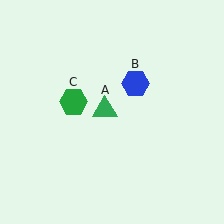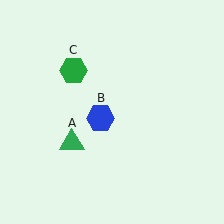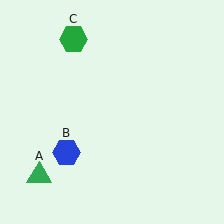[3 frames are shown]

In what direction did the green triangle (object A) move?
The green triangle (object A) moved down and to the left.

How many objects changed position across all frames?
3 objects changed position: green triangle (object A), blue hexagon (object B), green hexagon (object C).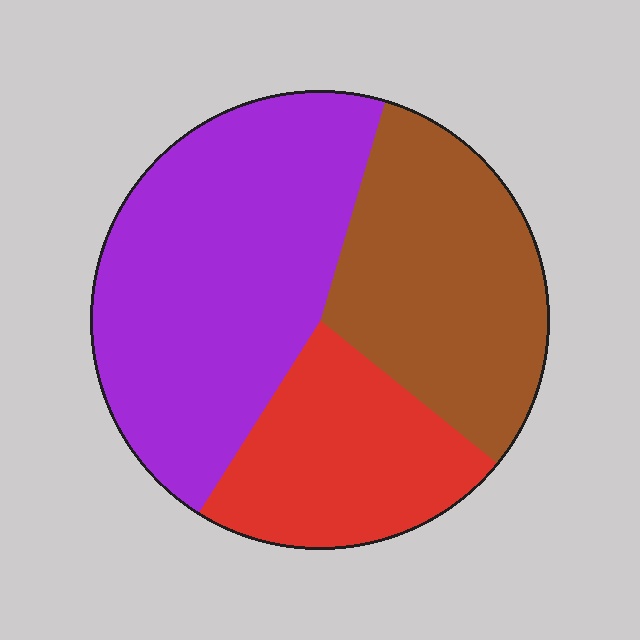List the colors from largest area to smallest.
From largest to smallest: purple, brown, red.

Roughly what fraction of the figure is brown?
Brown covers about 30% of the figure.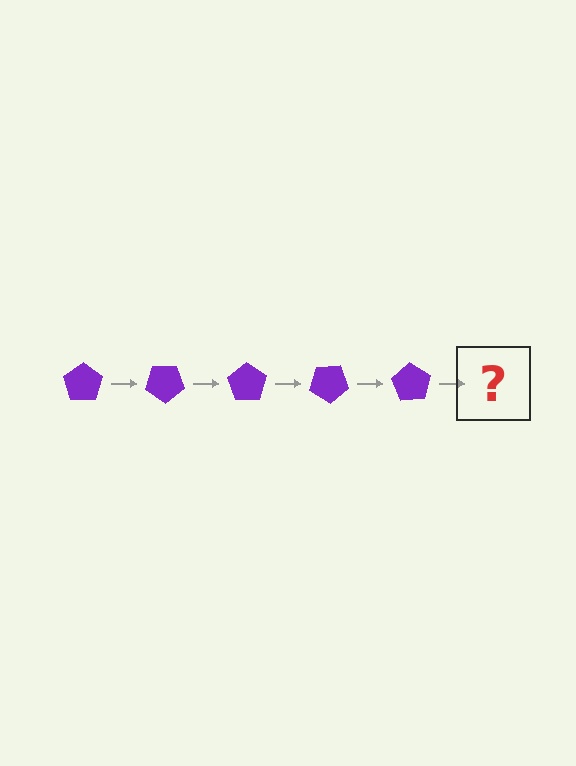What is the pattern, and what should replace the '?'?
The pattern is that the pentagon rotates 35 degrees each step. The '?' should be a purple pentagon rotated 175 degrees.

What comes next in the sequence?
The next element should be a purple pentagon rotated 175 degrees.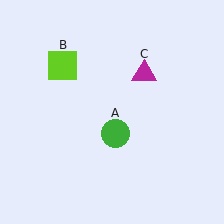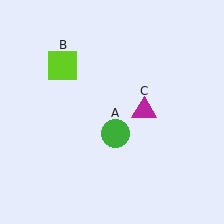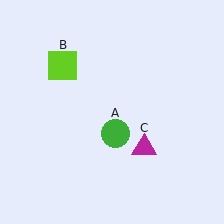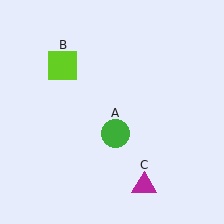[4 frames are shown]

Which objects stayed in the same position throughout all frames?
Green circle (object A) and lime square (object B) remained stationary.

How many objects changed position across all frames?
1 object changed position: magenta triangle (object C).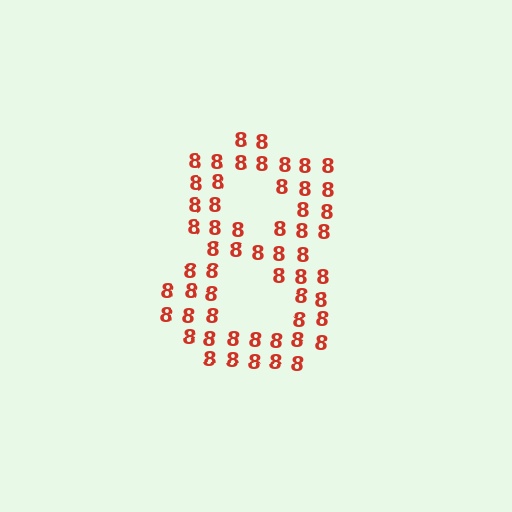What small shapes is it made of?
It is made of small digit 8's.